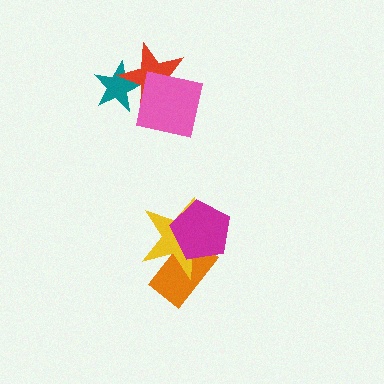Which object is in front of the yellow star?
The magenta pentagon is in front of the yellow star.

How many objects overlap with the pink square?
2 objects overlap with the pink square.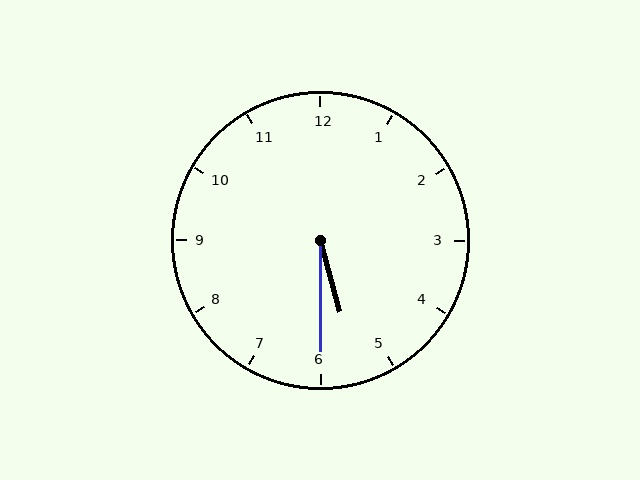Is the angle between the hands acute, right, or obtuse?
It is acute.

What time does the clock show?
5:30.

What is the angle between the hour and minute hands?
Approximately 15 degrees.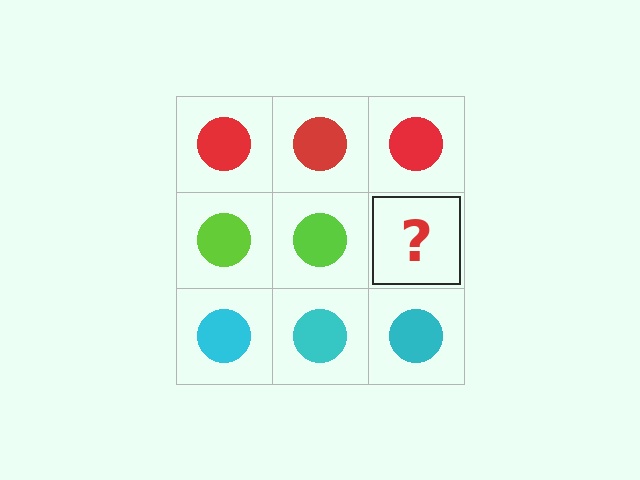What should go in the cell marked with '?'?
The missing cell should contain a lime circle.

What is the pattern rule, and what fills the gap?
The rule is that each row has a consistent color. The gap should be filled with a lime circle.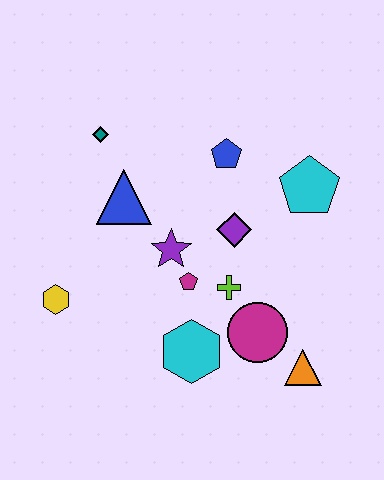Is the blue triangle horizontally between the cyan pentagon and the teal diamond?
Yes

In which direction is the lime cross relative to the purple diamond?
The lime cross is below the purple diamond.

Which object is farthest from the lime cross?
The teal diamond is farthest from the lime cross.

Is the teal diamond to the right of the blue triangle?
No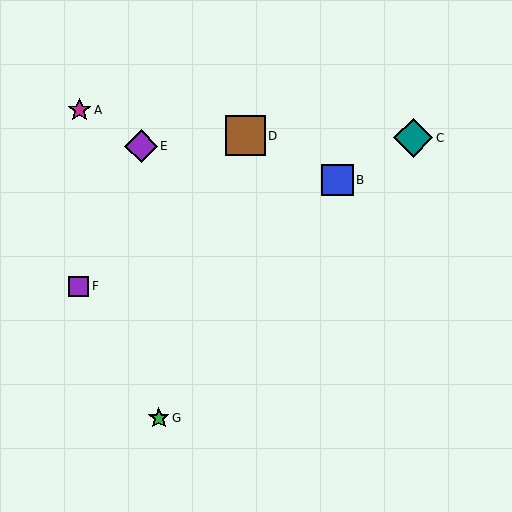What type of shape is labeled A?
Shape A is a magenta star.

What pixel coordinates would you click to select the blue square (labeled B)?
Click at (338, 180) to select the blue square B.